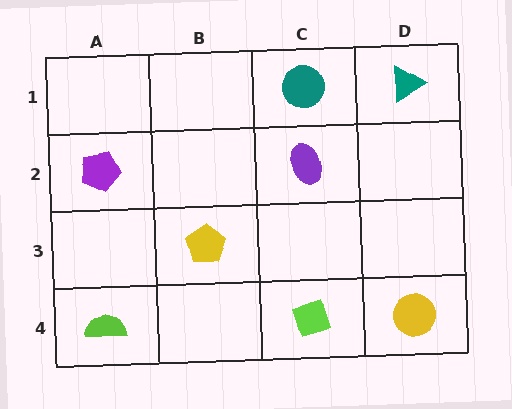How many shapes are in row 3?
1 shape.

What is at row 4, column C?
A lime diamond.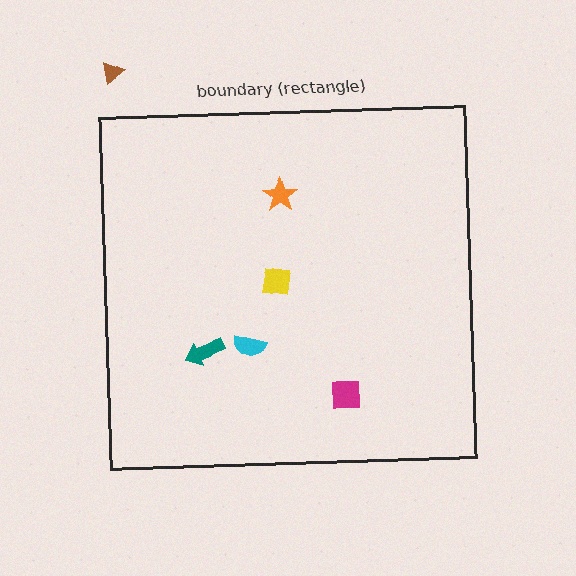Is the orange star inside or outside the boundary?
Inside.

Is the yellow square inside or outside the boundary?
Inside.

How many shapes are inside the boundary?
5 inside, 1 outside.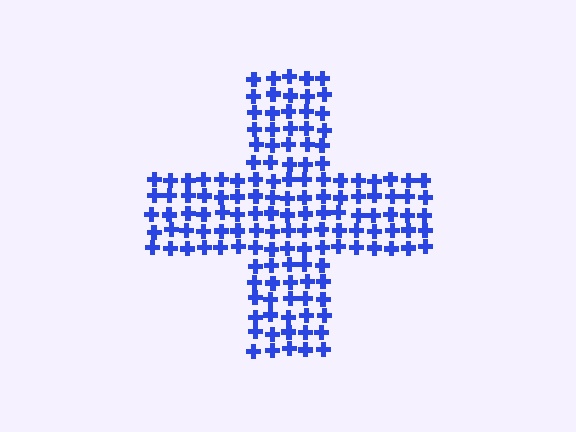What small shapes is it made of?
It is made of small crosses.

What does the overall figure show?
The overall figure shows a cross.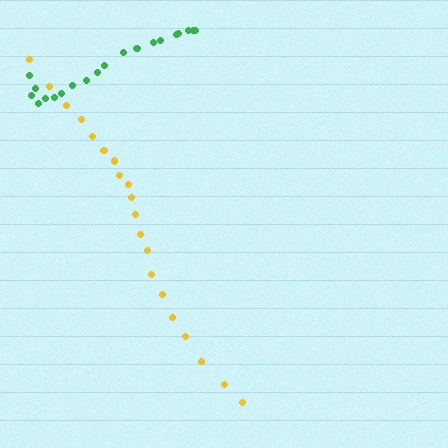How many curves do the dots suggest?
There are 2 distinct paths.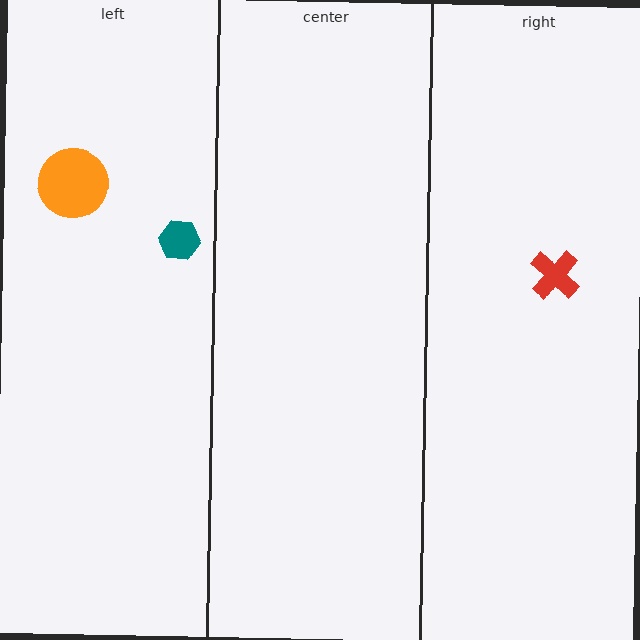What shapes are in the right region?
The red cross.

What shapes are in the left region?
The orange circle, the teal hexagon.